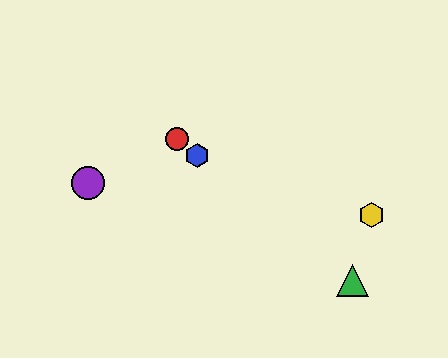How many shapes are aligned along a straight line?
3 shapes (the red circle, the blue hexagon, the green triangle) are aligned along a straight line.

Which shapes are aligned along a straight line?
The red circle, the blue hexagon, the green triangle are aligned along a straight line.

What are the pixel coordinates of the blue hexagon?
The blue hexagon is at (197, 155).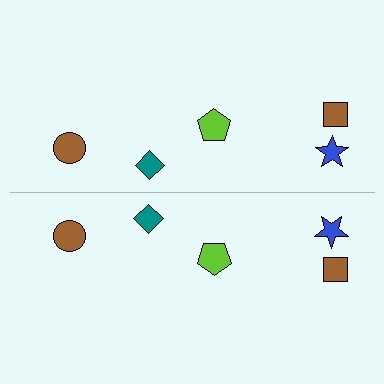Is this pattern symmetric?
Yes, this pattern has bilateral (reflection) symmetry.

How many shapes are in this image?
There are 10 shapes in this image.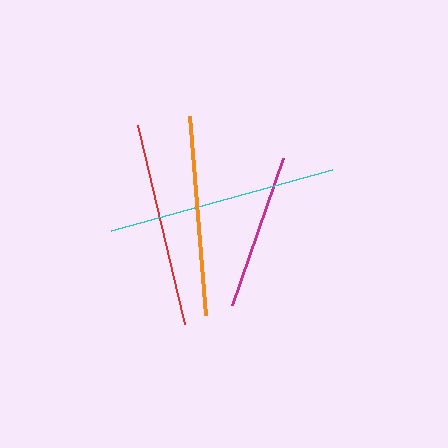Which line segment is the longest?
The cyan line is the longest at approximately 230 pixels.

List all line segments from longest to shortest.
From longest to shortest: cyan, red, orange, magenta.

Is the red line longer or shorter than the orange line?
The red line is longer than the orange line.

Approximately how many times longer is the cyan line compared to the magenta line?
The cyan line is approximately 1.5 times the length of the magenta line.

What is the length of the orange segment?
The orange segment is approximately 199 pixels long.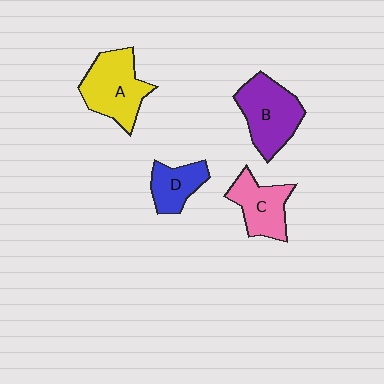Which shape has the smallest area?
Shape D (blue).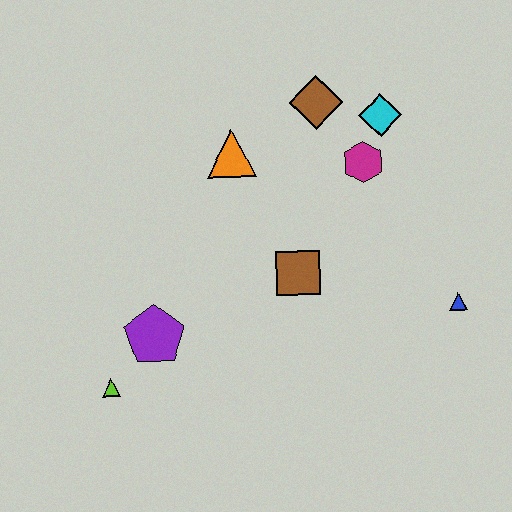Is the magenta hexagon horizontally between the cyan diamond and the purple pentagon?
Yes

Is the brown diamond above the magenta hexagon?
Yes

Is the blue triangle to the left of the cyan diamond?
No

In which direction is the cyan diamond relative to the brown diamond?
The cyan diamond is to the right of the brown diamond.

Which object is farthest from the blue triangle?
The lime triangle is farthest from the blue triangle.